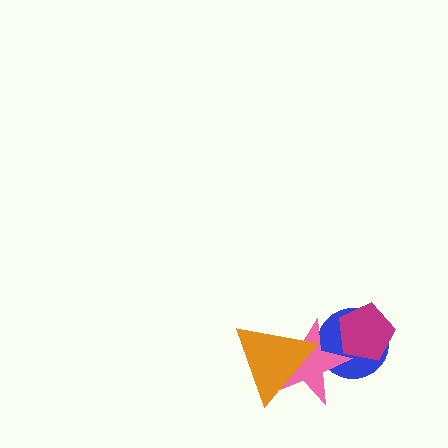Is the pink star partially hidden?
Yes, it is partially covered by another shape.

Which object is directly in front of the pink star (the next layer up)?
The magenta pentagon is directly in front of the pink star.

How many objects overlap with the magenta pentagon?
2 objects overlap with the magenta pentagon.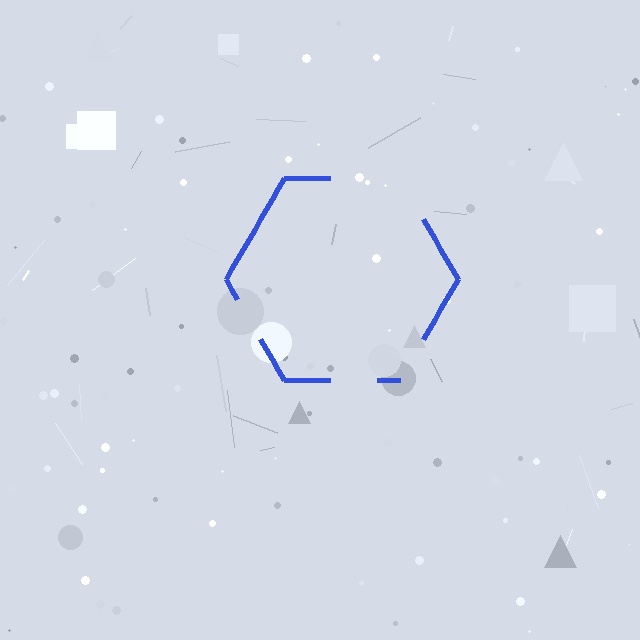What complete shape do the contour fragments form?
The contour fragments form a hexagon.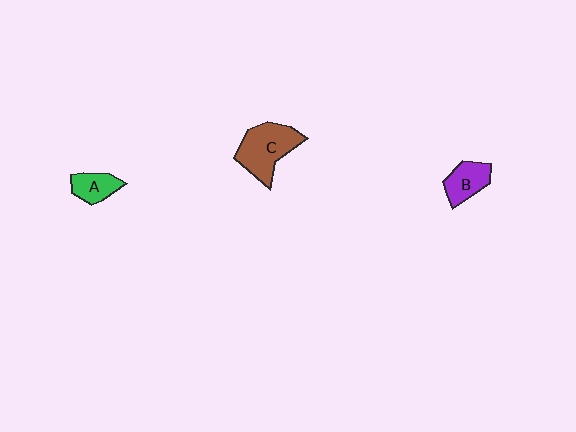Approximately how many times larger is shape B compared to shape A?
Approximately 1.2 times.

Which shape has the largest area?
Shape C (brown).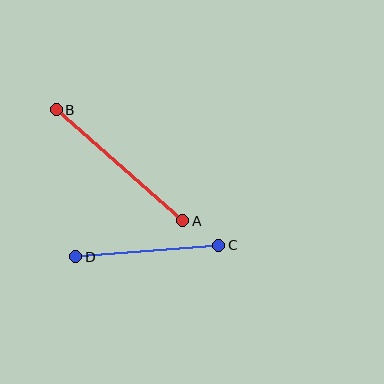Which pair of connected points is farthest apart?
Points A and B are farthest apart.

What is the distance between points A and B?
The distance is approximately 168 pixels.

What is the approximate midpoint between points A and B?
The midpoint is at approximately (120, 165) pixels.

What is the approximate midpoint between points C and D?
The midpoint is at approximately (147, 251) pixels.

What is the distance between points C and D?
The distance is approximately 144 pixels.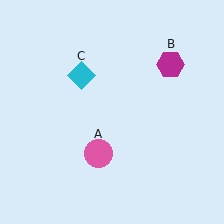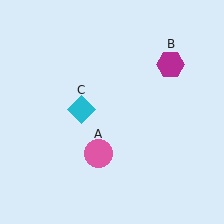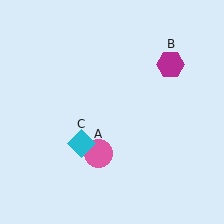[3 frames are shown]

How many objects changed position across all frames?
1 object changed position: cyan diamond (object C).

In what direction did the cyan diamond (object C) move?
The cyan diamond (object C) moved down.